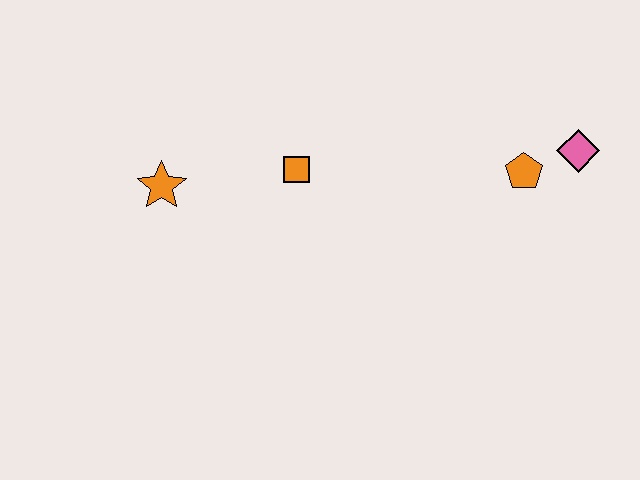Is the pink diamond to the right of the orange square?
Yes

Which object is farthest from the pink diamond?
The orange star is farthest from the pink diamond.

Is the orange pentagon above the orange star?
Yes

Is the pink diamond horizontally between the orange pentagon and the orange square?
No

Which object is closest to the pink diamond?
The orange pentagon is closest to the pink diamond.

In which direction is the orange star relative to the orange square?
The orange star is to the left of the orange square.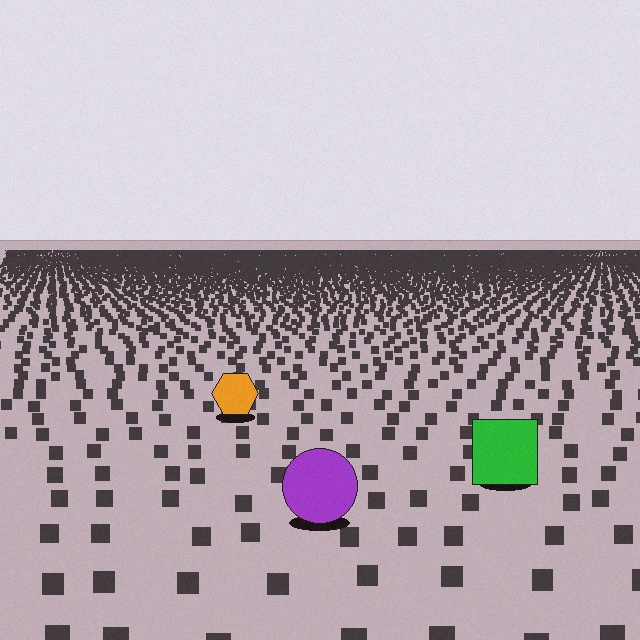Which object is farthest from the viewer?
The orange hexagon is farthest from the viewer. It appears smaller and the ground texture around it is denser.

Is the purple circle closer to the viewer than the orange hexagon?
Yes. The purple circle is closer — you can tell from the texture gradient: the ground texture is coarser near it.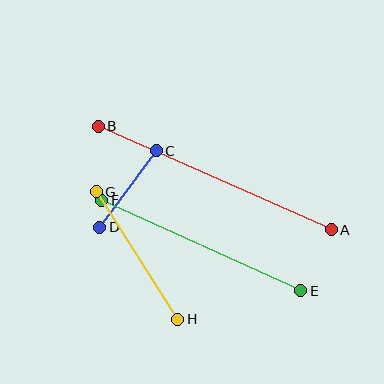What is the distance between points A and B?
The distance is approximately 255 pixels.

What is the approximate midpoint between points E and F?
The midpoint is at approximately (201, 245) pixels.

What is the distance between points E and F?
The distance is approximately 219 pixels.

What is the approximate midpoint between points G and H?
The midpoint is at approximately (137, 256) pixels.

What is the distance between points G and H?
The distance is approximately 151 pixels.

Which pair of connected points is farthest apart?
Points A and B are farthest apart.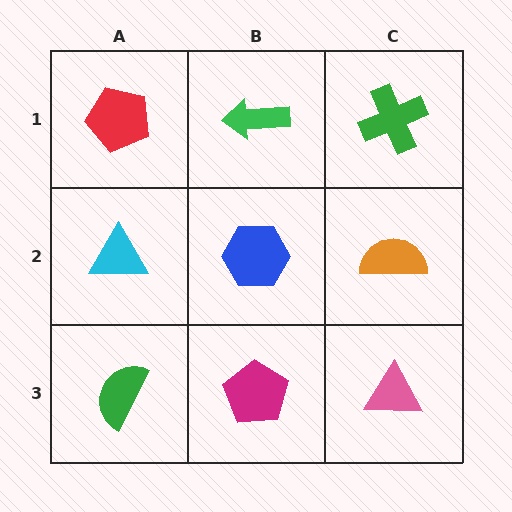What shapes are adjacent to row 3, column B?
A blue hexagon (row 2, column B), a green semicircle (row 3, column A), a pink triangle (row 3, column C).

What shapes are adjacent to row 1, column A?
A cyan triangle (row 2, column A), a green arrow (row 1, column B).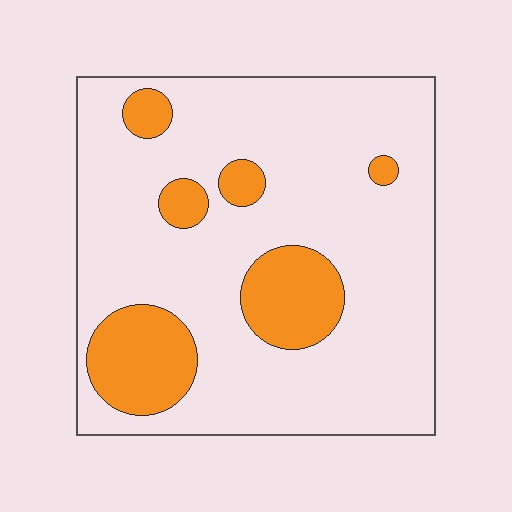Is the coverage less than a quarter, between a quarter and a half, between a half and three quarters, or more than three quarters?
Less than a quarter.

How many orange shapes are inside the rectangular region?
6.